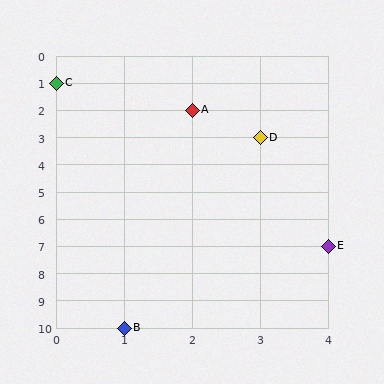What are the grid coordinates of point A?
Point A is at grid coordinates (2, 2).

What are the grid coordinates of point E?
Point E is at grid coordinates (4, 7).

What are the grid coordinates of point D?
Point D is at grid coordinates (3, 3).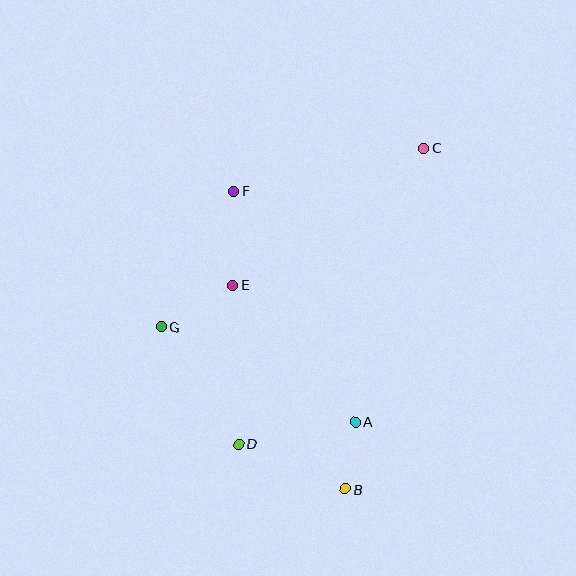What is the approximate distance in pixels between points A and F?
The distance between A and F is approximately 261 pixels.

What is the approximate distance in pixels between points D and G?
The distance between D and G is approximately 140 pixels.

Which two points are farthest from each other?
Points B and C are farthest from each other.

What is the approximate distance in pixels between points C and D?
The distance between C and D is approximately 349 pixels.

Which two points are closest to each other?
Points A and B are closest to each other.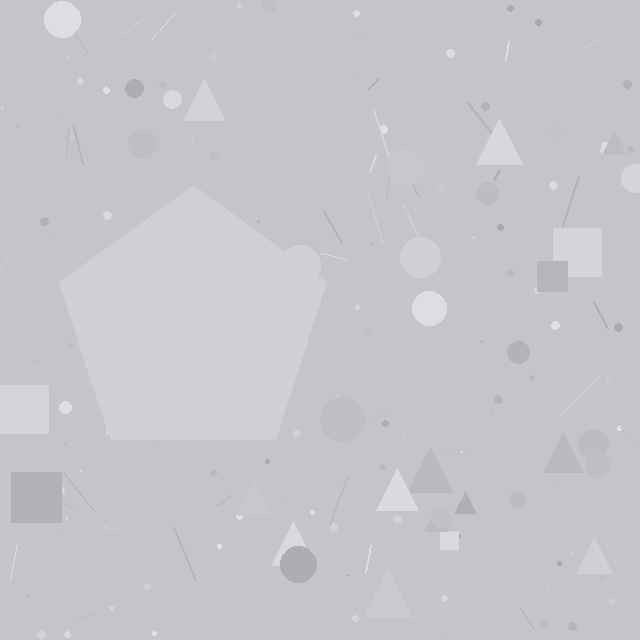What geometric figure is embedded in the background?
A pentagon is embedded in the background.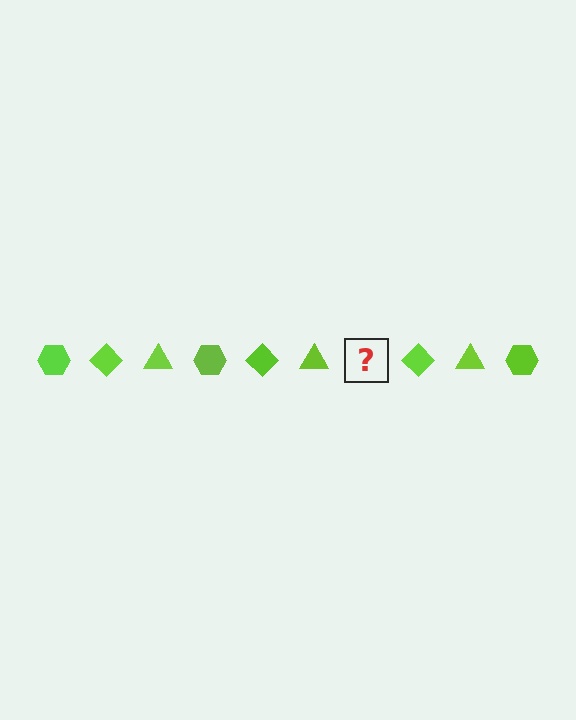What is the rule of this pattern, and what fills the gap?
The rule is that the pattern cycles through hexagon, diamond, triangle shapes in lime. The gap should be filled with a lime hexagon.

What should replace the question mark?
The question mark should be replaced with a lime hexagon.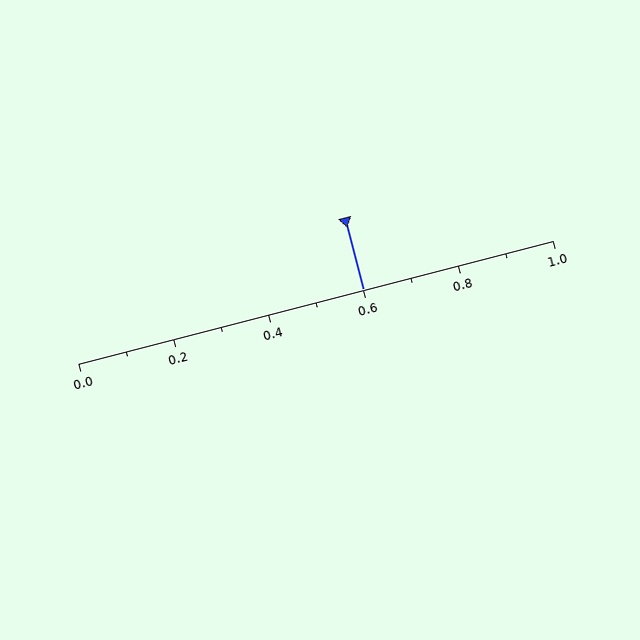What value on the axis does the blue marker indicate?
The marker indicates approximately 0.6.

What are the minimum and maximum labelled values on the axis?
The axis runs from 0.0 to 1.0.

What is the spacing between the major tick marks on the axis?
The major ticks are spaced 0.2 apart.